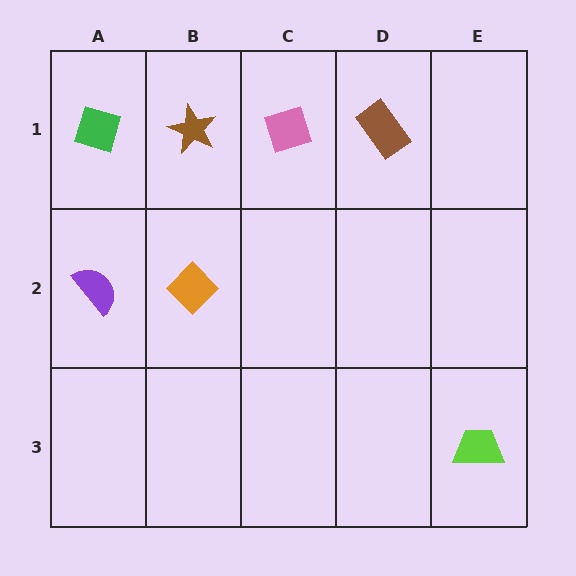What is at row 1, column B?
A brown star.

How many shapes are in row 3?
1 shape.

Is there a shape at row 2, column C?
No, that cell is empty.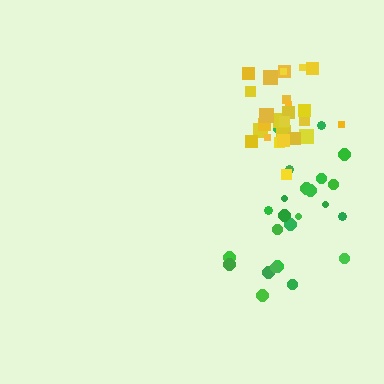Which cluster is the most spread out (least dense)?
Green.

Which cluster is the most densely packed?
Yellow.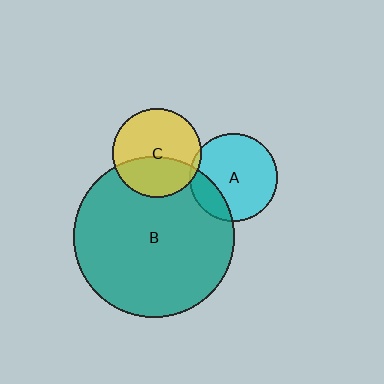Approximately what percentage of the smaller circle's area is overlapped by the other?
Approximately 20%.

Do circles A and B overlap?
Yes.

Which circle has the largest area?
Circle B (teal).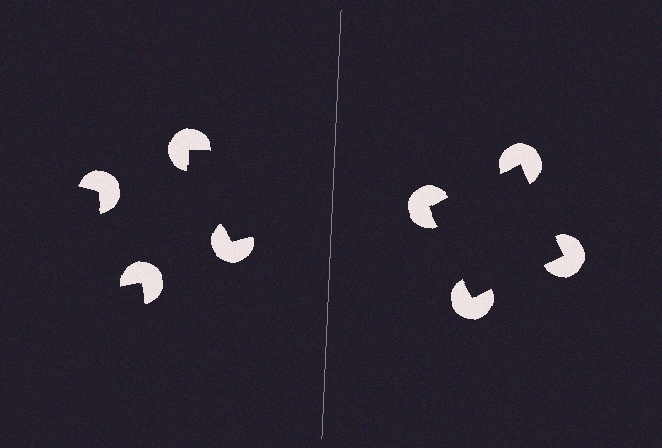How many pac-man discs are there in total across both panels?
8 — 4 on each side.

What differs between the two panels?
The pac-man discs are positioned identically on both sides; only the wedge orientations differ. On the right they align to a square; on the left they are misaligned.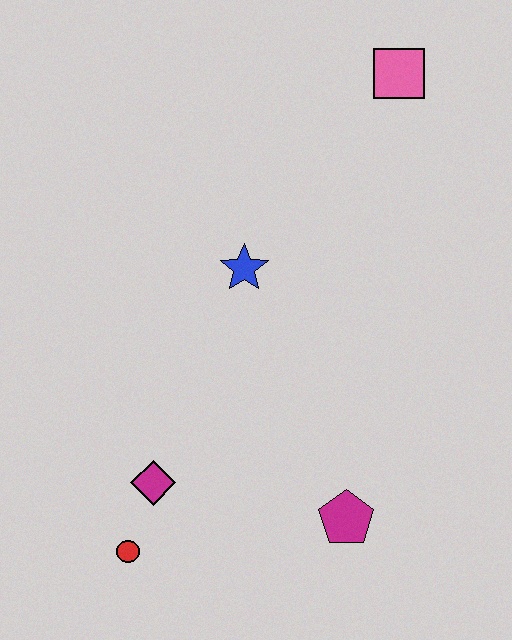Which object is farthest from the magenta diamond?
The pink square is farthest from the magenta diamond.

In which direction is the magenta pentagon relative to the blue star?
The magenta pentagon is below the blue star.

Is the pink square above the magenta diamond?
Yes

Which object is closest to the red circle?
The magenta diamond is closest to the red circle.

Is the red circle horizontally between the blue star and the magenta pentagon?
No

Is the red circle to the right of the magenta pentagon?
No